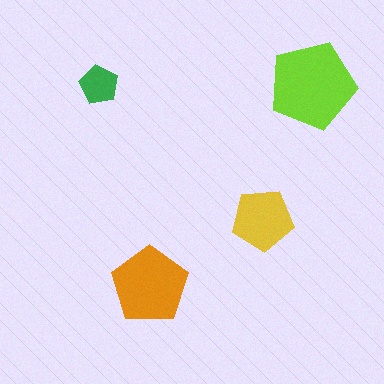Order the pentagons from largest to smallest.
the lime one, the orange one, the yellow one, the green one.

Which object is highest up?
The green pentagon is topmost.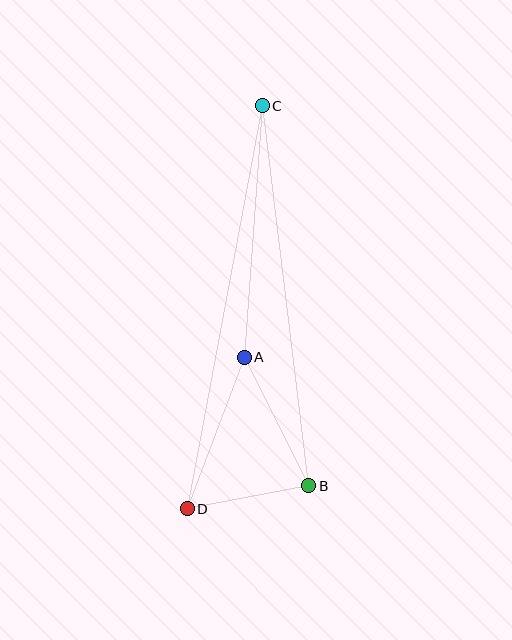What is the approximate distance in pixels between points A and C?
The distance between A and C is approximately 252 pixels.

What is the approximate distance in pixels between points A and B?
The distance between A and B is approximately 144 pixels.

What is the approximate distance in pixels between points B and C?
The distance between B and C is approximately 383 pixels.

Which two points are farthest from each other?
Points C and D are farthest from each other.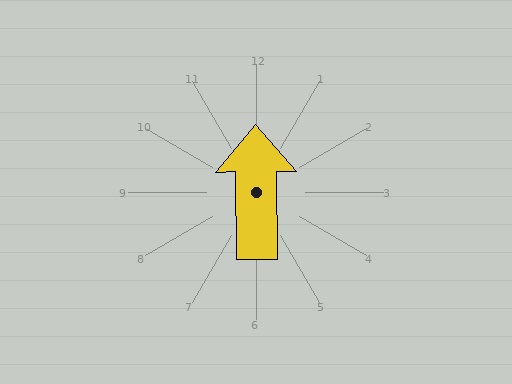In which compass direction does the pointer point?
North.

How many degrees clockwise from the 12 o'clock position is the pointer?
Approximately 359 degrees.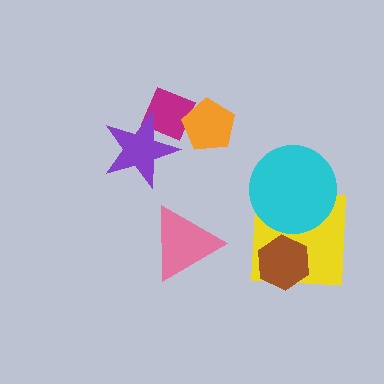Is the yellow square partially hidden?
Yes, it is partially covered by another shape.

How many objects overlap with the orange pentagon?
1 object overlaps with the orange pentagon.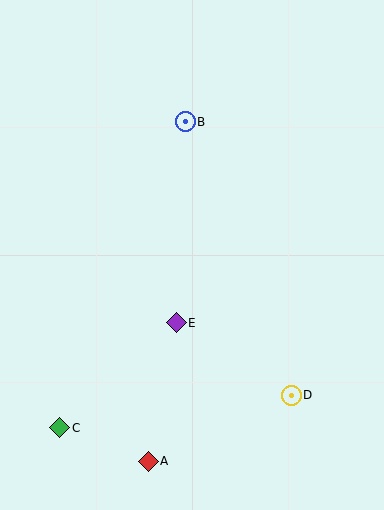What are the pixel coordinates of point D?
Point D is at (291, 395).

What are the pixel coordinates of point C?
Point C is at (60, 428).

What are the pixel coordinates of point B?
Point B is at (185, 122).